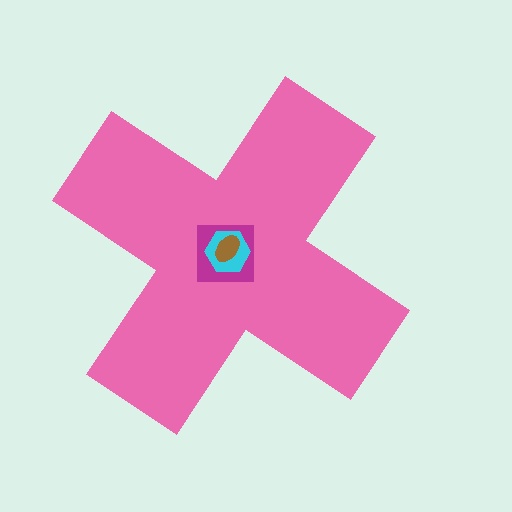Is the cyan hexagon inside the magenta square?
Yes.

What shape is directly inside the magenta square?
The cyan hexagon.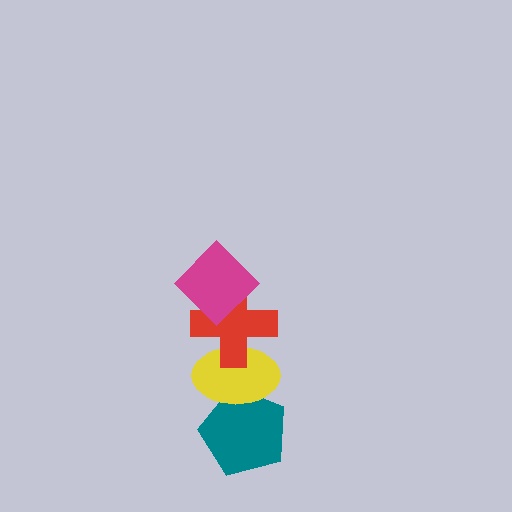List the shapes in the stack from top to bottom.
From top to bottom: the magenta diamond, the red cross, the yellow ellipse, the teal pentagon.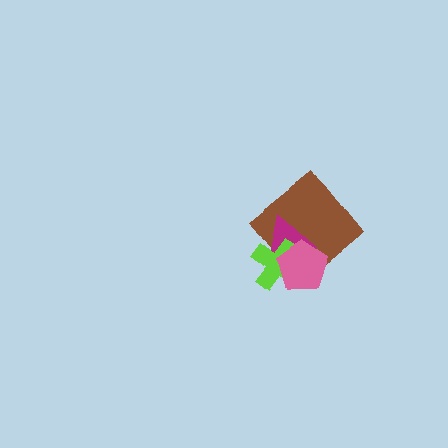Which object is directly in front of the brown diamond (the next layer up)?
The magenta triangle is directly in front of the brown diamond.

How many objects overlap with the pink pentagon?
3 objects overlap with the pink pentagon.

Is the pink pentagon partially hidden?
No, no other shape covers it.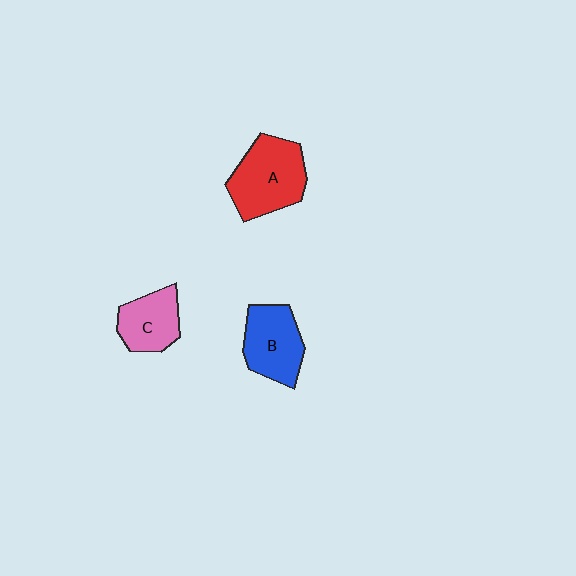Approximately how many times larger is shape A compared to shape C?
Approximately 1.5 times.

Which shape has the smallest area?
Shape C (pink).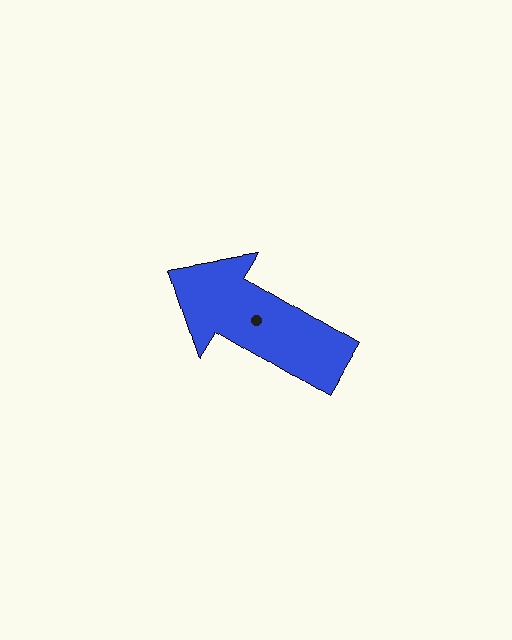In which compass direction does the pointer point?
Northwest.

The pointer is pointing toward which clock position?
Roughly 10 o'clock.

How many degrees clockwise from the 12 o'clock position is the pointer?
Approximately 301 degrees.